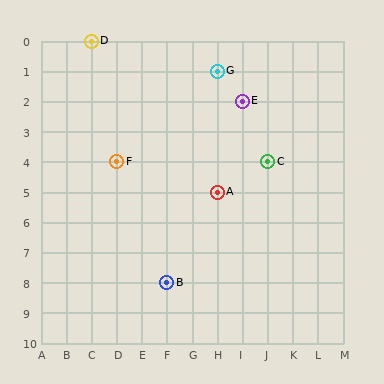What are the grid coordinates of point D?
Point D is at grid coordinates (C, 0).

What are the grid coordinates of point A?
Point A is at grid coordinates (H, 5).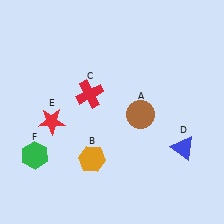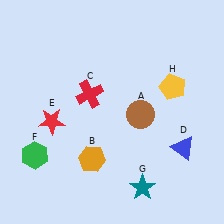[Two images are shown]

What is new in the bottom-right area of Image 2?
A teal star (G) was added in the bottom-right area of Image 2.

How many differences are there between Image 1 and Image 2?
There are 2 differences between the two images.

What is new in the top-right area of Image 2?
A yellow pentagon (H) was added in the top-right area of Image 2.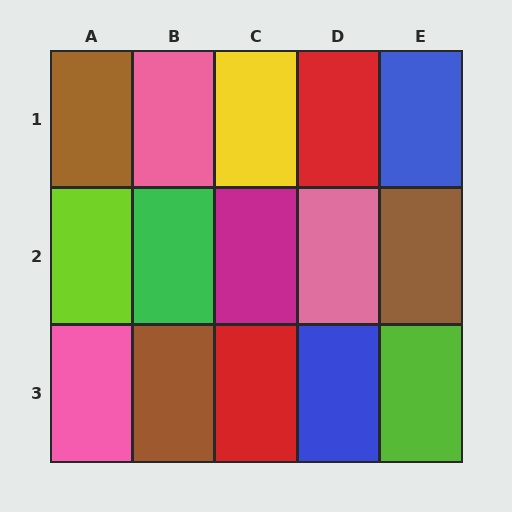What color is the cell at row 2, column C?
Magenta.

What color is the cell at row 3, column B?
Brown.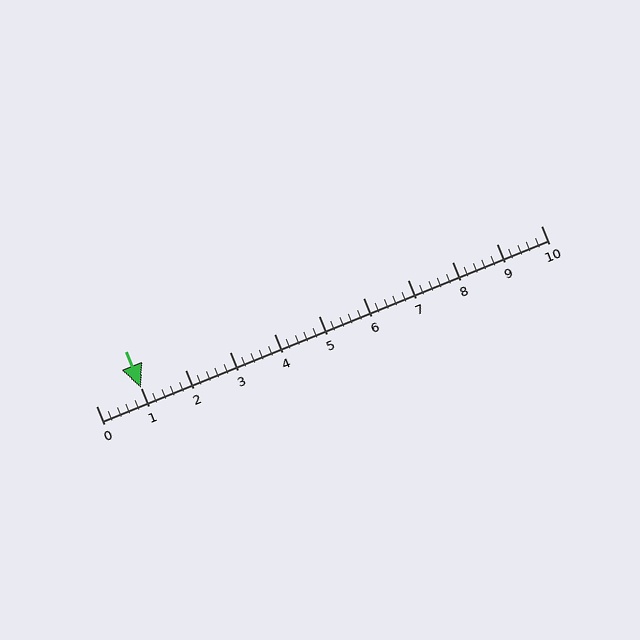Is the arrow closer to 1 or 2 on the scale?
The arrow is closer to 1.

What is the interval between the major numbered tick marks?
The major tick marks are spaced 1 units apart.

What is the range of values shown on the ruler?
The ruler shows values from 0 to 10.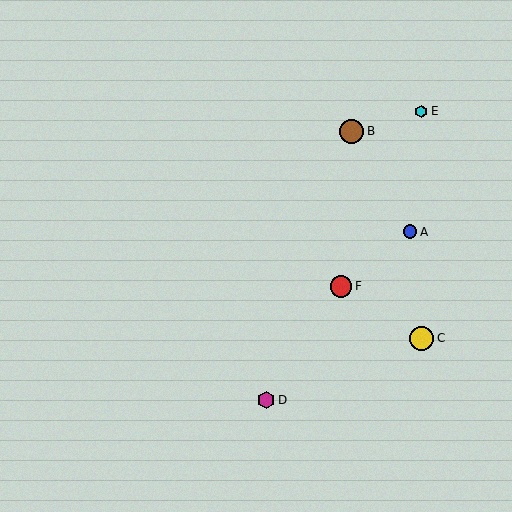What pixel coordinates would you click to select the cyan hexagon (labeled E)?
Click at (421, 111) to select the cyan hexagon E.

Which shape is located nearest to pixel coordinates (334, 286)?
The red circle (labeled F) at (341, 286) is nearest to that location.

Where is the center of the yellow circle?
The center of the yellow circle is at (421, 338).